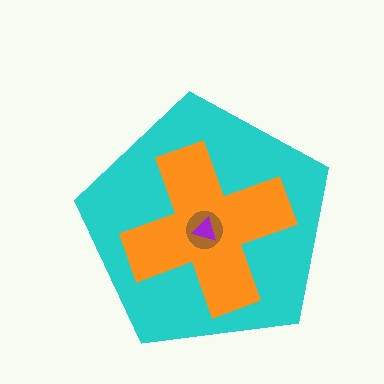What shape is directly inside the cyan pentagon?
The orange cross.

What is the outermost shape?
The cyan pentagon.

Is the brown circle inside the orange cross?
Yes.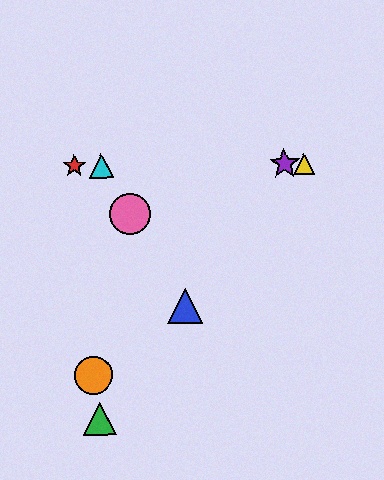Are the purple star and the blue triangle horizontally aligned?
No, the purple star is at y≈164 and the blue triangle is at y≈306.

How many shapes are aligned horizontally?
4 shapes (the red star, the yellow triangle, the purple star, the cyan triangle) are aligned horizontally.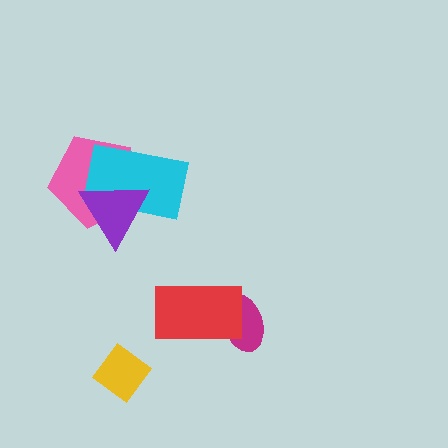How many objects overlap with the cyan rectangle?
2 objects overlap with the cyan rectangle.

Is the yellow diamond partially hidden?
No, no other shape covers it.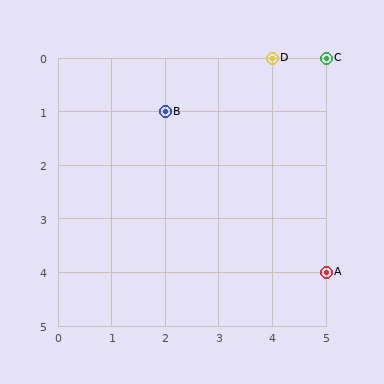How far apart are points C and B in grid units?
Points C and B are 3 columns and 1 row apart (about 3.2 grid units diagonally).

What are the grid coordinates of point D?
Point D is at grid coordinates (4, 0).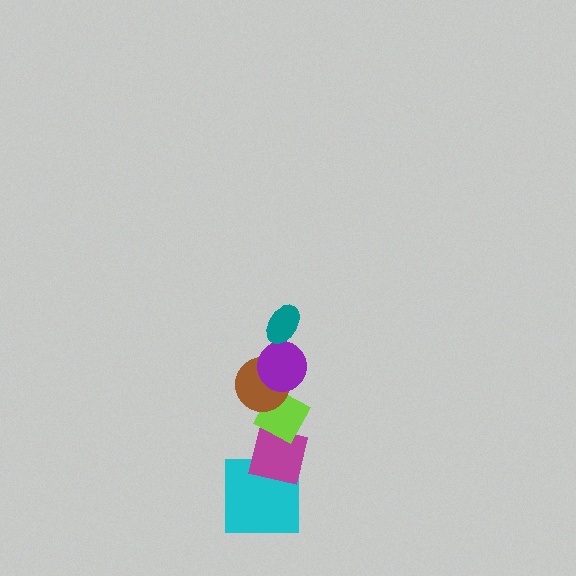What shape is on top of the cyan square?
The magenta square is on top of the cyan square.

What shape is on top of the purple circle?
The teal ellipse is on top of the purple circle.